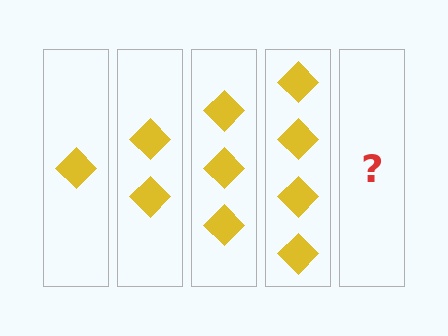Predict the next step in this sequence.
The next step is 5 diamonds.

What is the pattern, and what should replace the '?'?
The pattern is that each step adds one more diamond. The '?' should be 5 diamonds.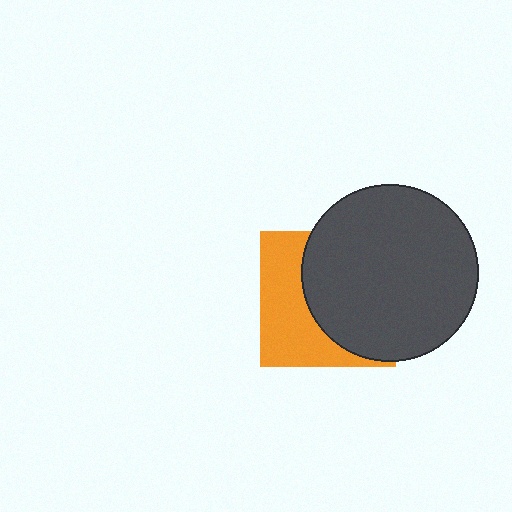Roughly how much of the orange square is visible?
A small part of it is visible (roughly 43%).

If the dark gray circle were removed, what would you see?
You would see the complete orange square.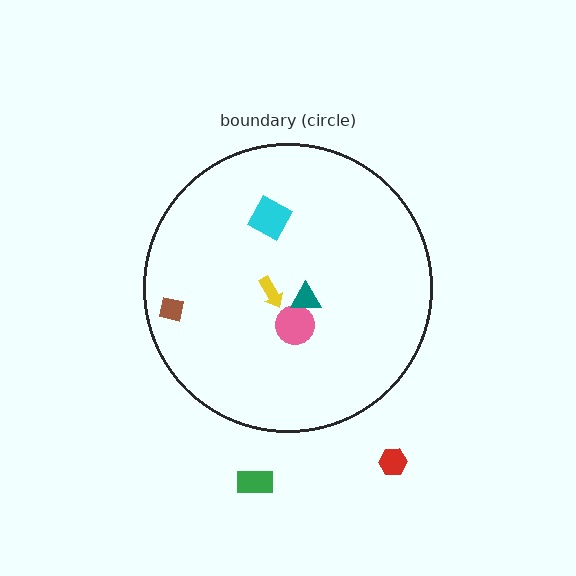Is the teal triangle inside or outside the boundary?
Inside.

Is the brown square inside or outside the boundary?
Inside.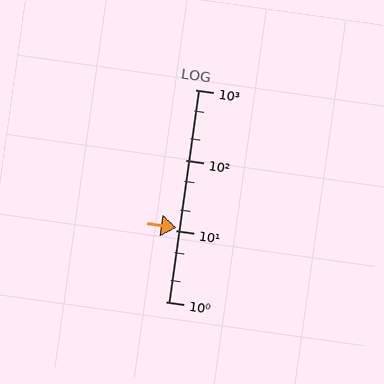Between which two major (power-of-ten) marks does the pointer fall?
The pointer is between 10 and 100.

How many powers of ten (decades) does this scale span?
The scale spans 3 decades, from 1 to 1000.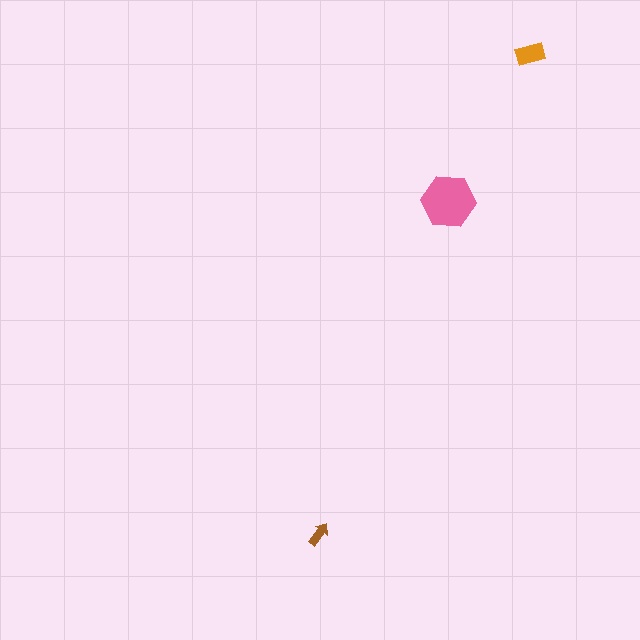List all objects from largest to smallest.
The pink hexagon, the orange rectangle, the brown arrow.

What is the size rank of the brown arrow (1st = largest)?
3rd.